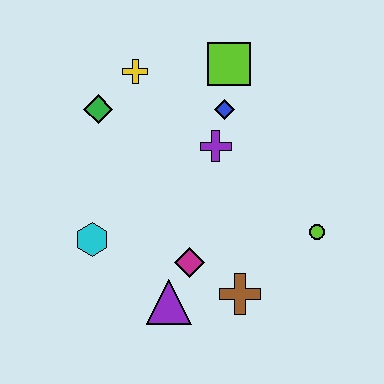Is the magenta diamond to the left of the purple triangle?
No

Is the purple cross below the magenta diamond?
No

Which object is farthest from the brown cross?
The yellow cross is farthest from the brown cross.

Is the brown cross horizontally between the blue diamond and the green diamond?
No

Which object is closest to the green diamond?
The yellow cross is closest to the green diamond.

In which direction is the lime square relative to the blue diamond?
The lime square is above the blue diamond.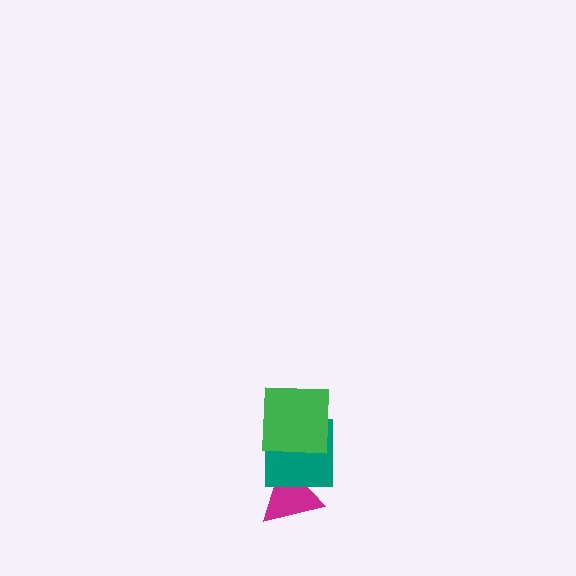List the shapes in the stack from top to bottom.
From top to bottom: the green square, the teal square, the magenta triangle.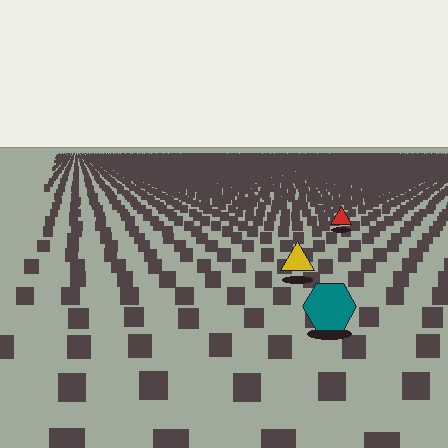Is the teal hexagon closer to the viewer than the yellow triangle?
Yes. The teal hexagon is closer — you can tell from the texture gradient: the ground texture is coarser near it.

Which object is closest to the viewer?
The teal hexagon is closest. The texture marks near it are larger and more spread out.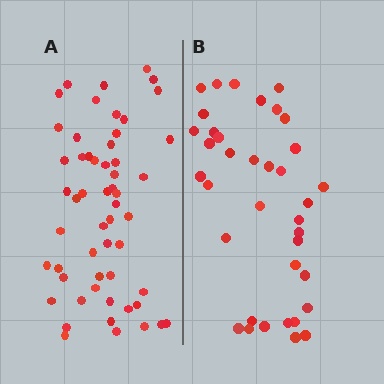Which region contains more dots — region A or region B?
Region A (the left region) has more dots.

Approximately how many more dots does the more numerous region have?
Region A has approximately 20 more dots than region B.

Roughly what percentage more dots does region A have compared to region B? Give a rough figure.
About 50% more.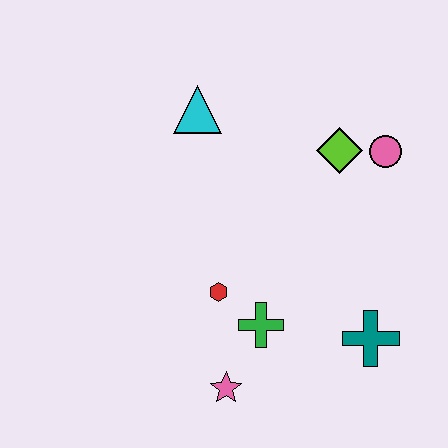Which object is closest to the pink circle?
The lime diamond is closest to the pink circle.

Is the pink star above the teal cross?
No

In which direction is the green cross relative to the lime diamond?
The green cross is below the lime diamond.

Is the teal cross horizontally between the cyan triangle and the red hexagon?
No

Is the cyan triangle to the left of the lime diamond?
Yes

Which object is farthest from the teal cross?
The cyan triangle is farthest from the teal cross.